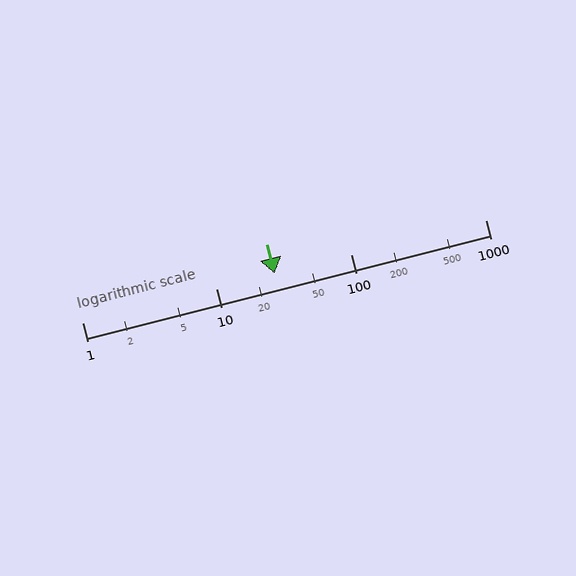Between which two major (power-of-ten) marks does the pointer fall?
The pointer is between 10 and 100.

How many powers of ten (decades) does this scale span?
The scale spans 3 decades, from 1 to 1000.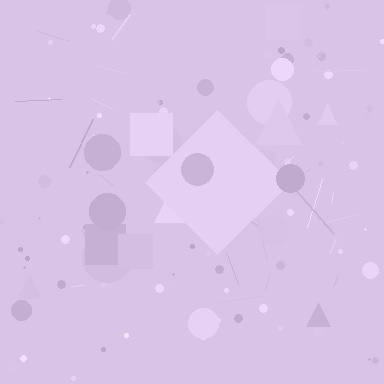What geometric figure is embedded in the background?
A diamond is embedded in the background.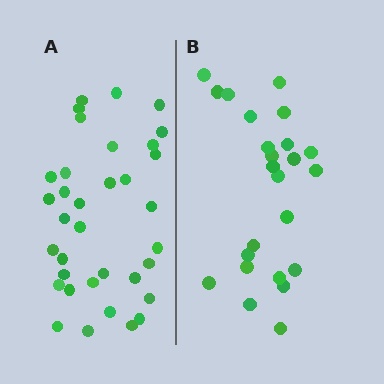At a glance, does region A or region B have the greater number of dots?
Region A (the left region) has more dots.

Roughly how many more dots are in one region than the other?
Region A has roughly 12 or so more dots than region B.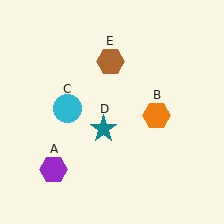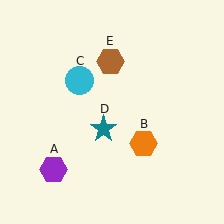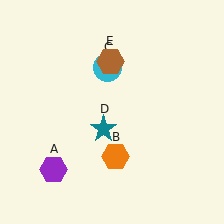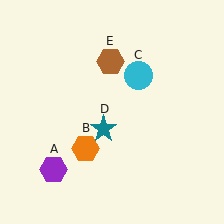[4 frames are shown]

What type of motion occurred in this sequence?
The orange hexagon (object B), cyan circle (object C) rotated clockwise around the center of the scene.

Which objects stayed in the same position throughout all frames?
Purple hexagon (object A) and teal star (object D) and brown hexagon (object E) remained stationary.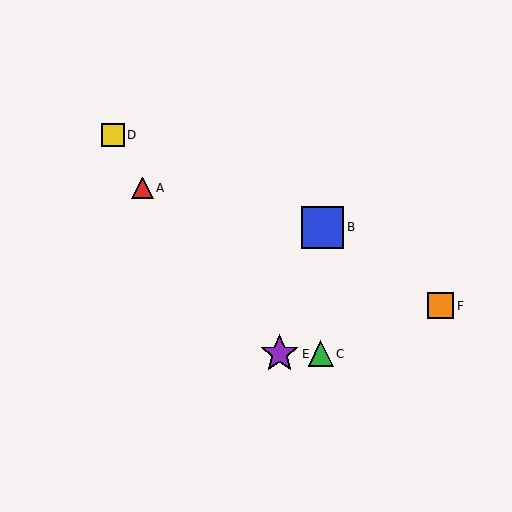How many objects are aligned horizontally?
2 objects (C, E) are aligned horizontally.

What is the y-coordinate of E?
Object E is at y≈354.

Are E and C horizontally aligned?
Yes, both are at y≈354.